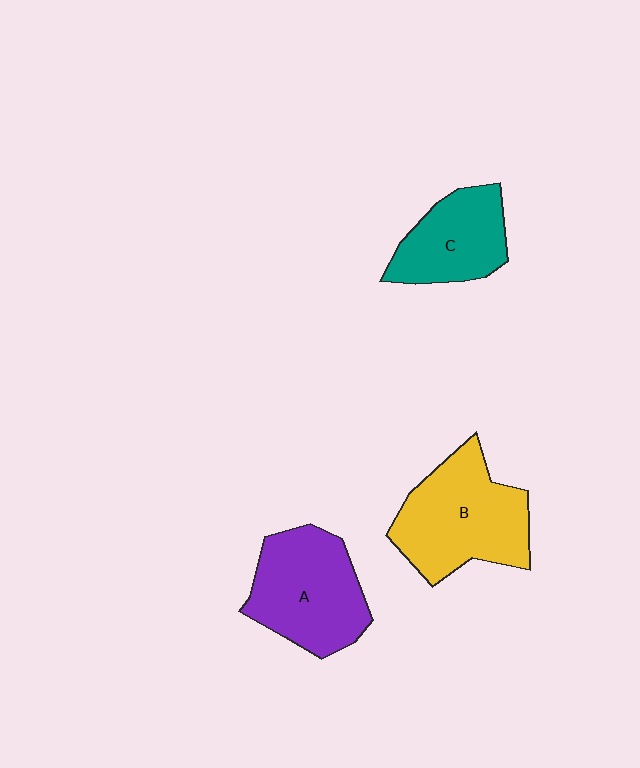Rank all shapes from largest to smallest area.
From largest to smallest: B (yellow), A (purple), C (teal).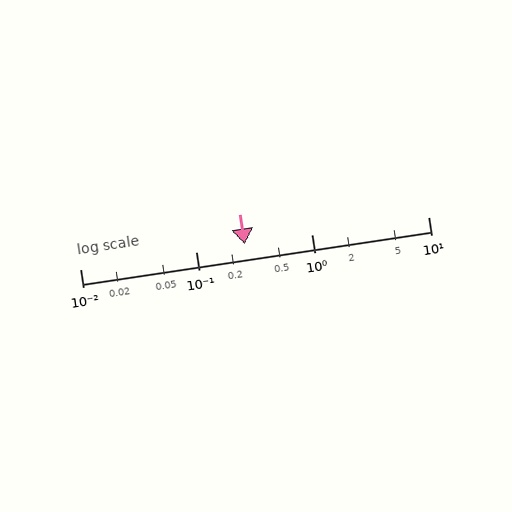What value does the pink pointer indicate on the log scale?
The pointer indicates approximately 0.26.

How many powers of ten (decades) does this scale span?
The scale spans 3 decades, from 0.01 to 10.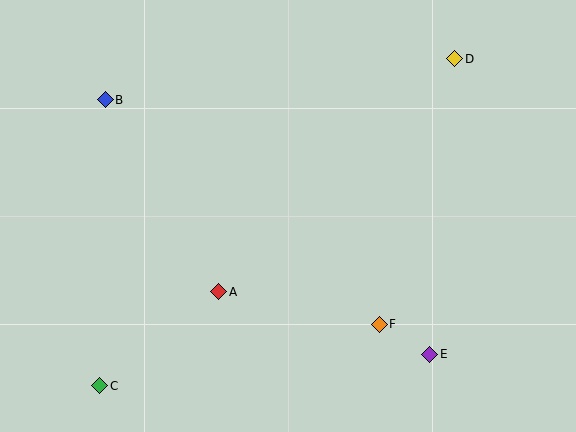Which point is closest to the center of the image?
Point A at (219, 292) is closest to the center.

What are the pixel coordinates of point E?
Point E is at (430, 354).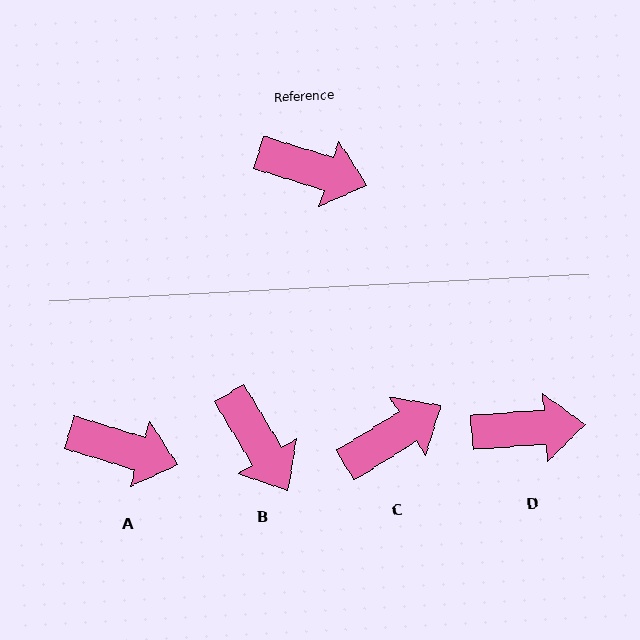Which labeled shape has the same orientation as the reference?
A.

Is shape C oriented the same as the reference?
No, it is off by about 49 degrees.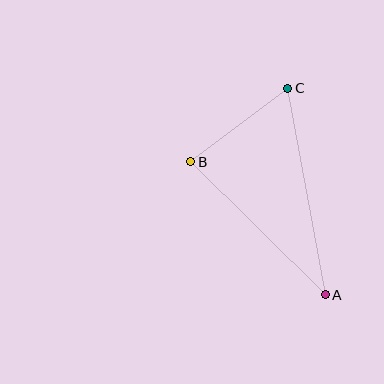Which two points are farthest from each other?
Points A and C are farthest from each other.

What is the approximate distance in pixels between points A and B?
The distance between A and B is approximately 190 pixels.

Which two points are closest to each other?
Points B and C are closest to each other.